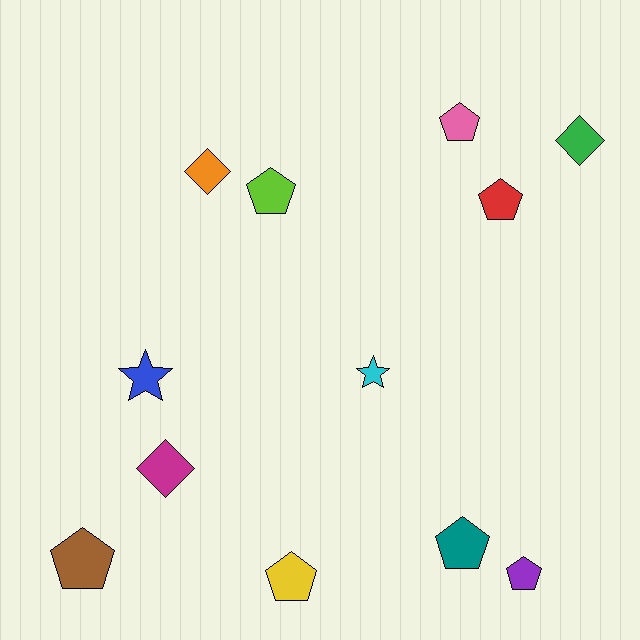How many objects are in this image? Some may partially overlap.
There are 12 objects.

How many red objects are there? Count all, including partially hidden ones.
There is 1 red object.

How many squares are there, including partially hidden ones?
There are no squares.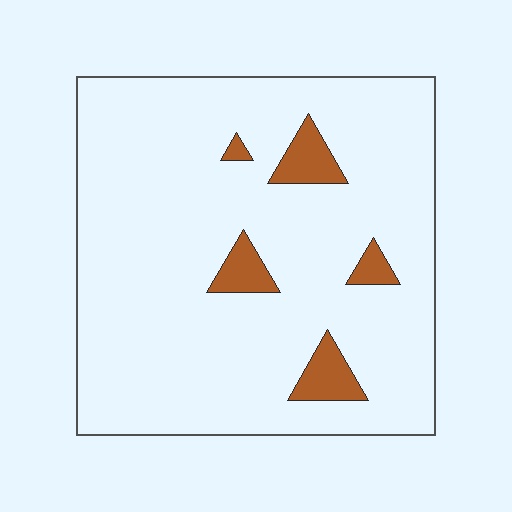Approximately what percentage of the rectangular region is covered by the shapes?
Approximately 10%.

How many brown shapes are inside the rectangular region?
5.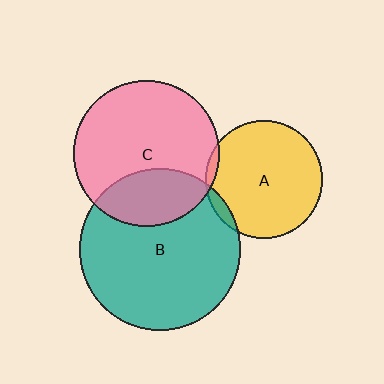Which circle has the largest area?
Circle B (teal).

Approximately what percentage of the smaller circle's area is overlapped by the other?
Approximately 5%.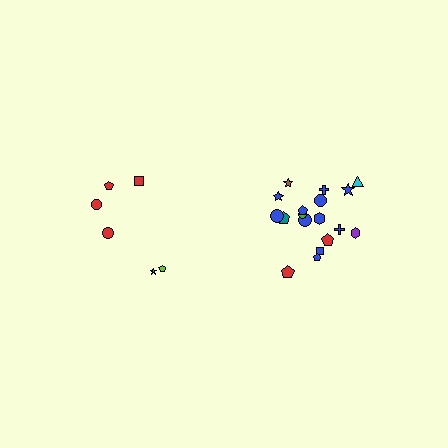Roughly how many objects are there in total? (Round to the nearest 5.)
Roughly 25 objects in total.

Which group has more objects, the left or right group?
The right group.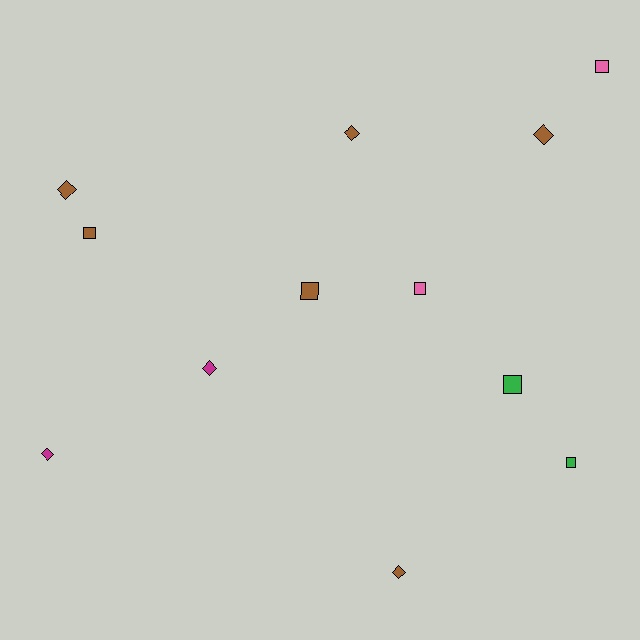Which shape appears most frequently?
Square, with 6 objects.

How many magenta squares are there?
There are no magenta squares.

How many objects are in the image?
There are 12 objects.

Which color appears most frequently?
Brown, with 6 objects.